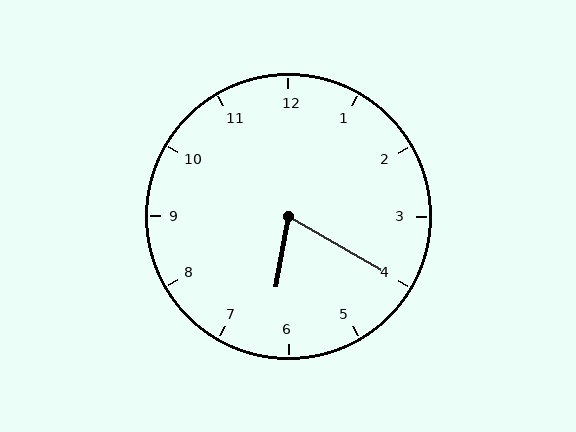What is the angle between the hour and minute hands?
Approximately 70 degrees.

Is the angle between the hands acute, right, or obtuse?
It is acute.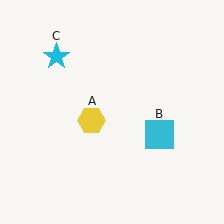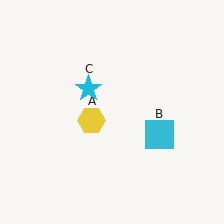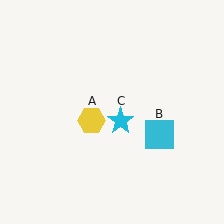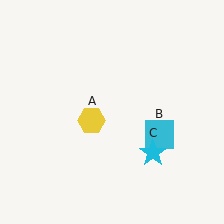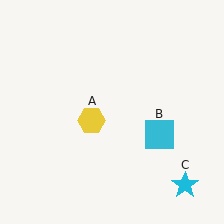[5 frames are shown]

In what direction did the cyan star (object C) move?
The cyan star (object C) moved down and to the right.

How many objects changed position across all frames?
1 object changed position: cyan star (object C).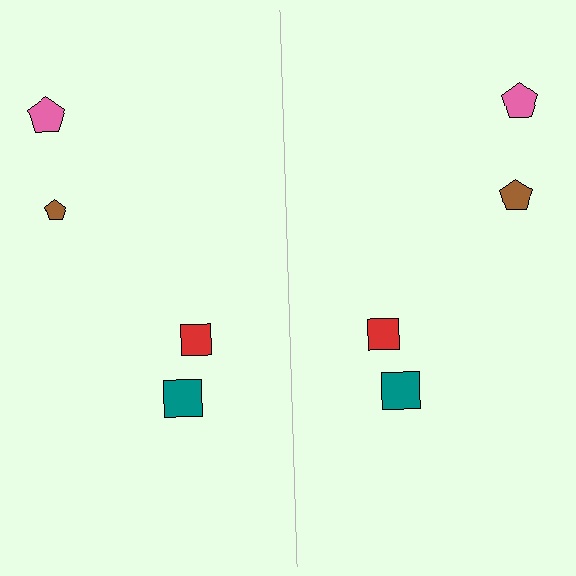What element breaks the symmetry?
The brown pentagon on the right side has a different size than its mirror counterpart.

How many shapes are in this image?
There are 8 shapes in this image.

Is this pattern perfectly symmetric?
No, the pattern is not perfectly symmetric. The brown pentagon on the right side has a different size than its mirror counterpart.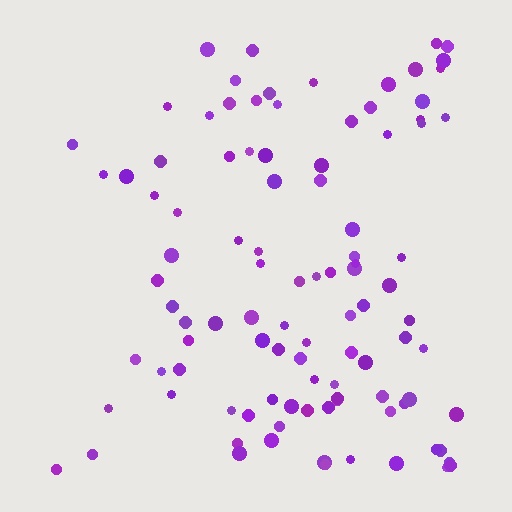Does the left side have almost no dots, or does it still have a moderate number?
Still a moderate number, just noticeably fewer than the right.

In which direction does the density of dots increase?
From left to right, with the right side densest.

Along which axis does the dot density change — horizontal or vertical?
Horizontal.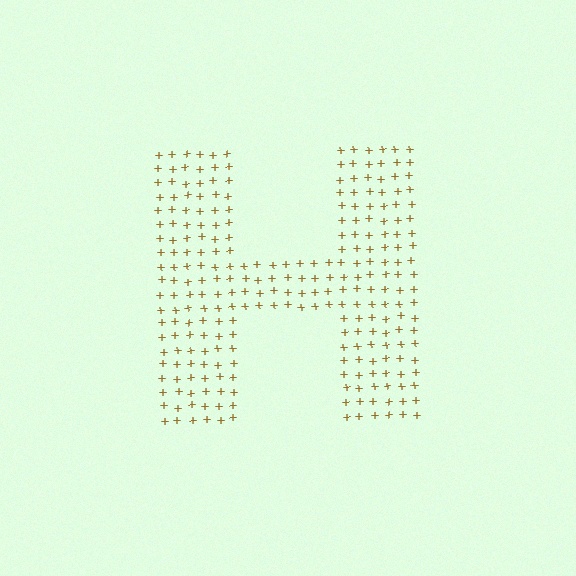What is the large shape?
The large shape is the letter H.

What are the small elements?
The small elements are plus signs.